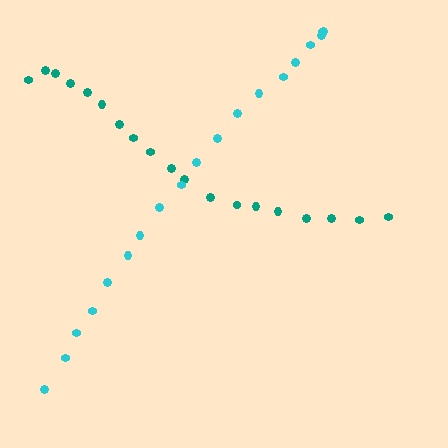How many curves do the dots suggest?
There are 2 distinct paths.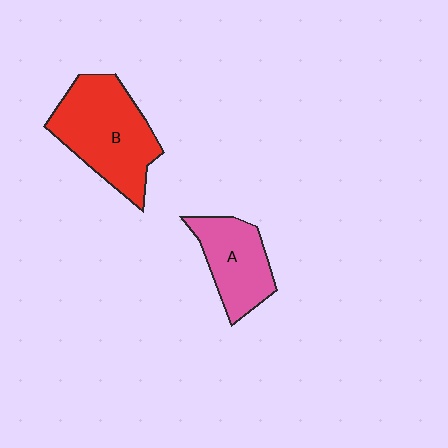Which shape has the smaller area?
Shape A (pink).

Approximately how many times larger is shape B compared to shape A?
Approximately 1.5 times.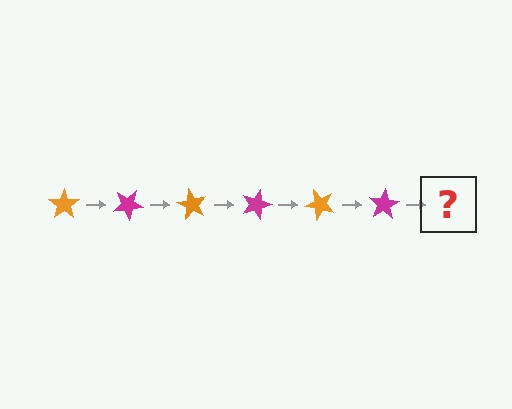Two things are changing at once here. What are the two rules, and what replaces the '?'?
The two rules are that it rotates 30 degrees each step and the color cycles through orange and magenta. The '?' should be an orange star, rotated 180 degrees from the start.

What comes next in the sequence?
The next element should be an orange star, rotated 180 degrees from the start.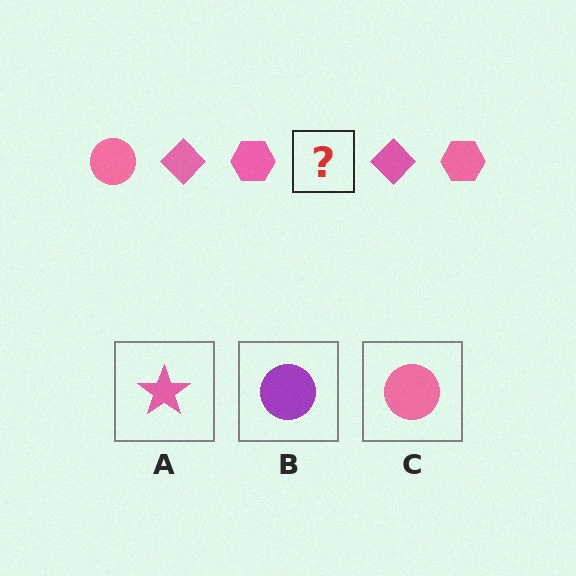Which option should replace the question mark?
Option C.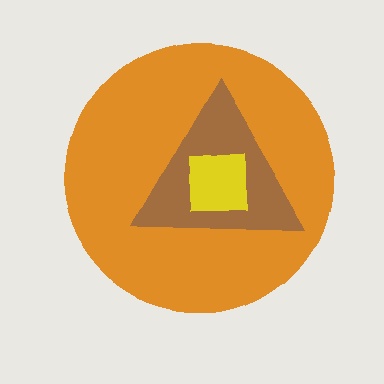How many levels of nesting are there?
3.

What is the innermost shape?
The yellow square.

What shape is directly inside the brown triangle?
The yellow square.